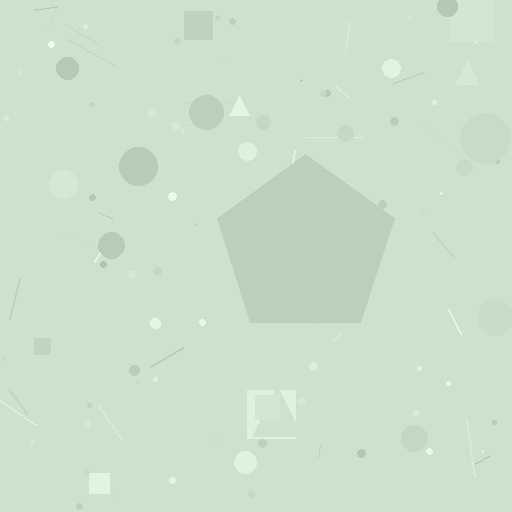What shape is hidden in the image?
A pentagon is hidden in the image.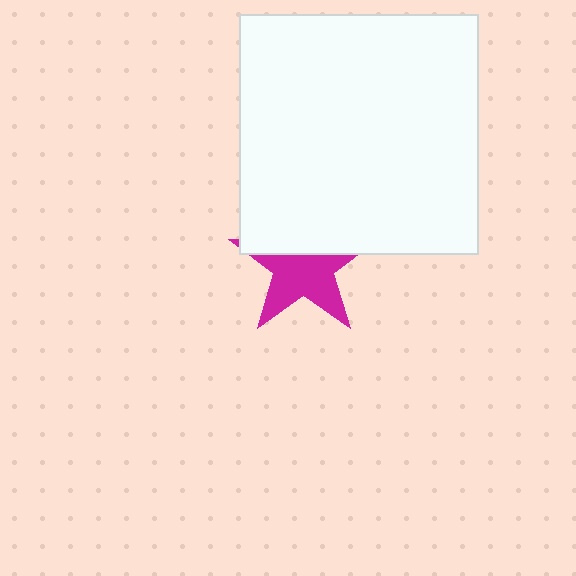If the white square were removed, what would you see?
You would see the complete magenta star.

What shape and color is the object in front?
The object in front is a white square.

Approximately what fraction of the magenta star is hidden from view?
Roughly 42% of the magenta star is hidden behind the white square.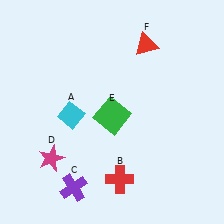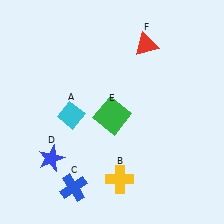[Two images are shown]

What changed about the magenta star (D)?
In Image 1, D is magenta. In Image 2, it changed to blue.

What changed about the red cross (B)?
In Image 1, B is red. In Image 2, it changed to yellow.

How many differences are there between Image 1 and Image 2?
There are 3 differences between the two images.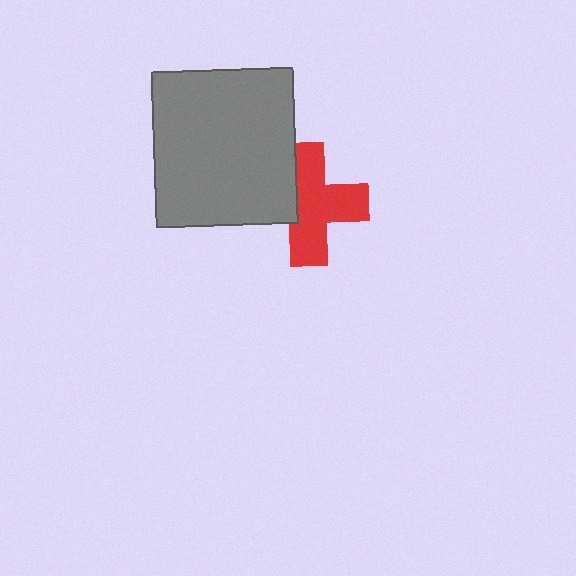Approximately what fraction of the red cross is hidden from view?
Roughly 31% of the red cross is hidden behind the gray rectangle.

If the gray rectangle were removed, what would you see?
You would see the complete red cross.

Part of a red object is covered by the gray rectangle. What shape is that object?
It is a cross.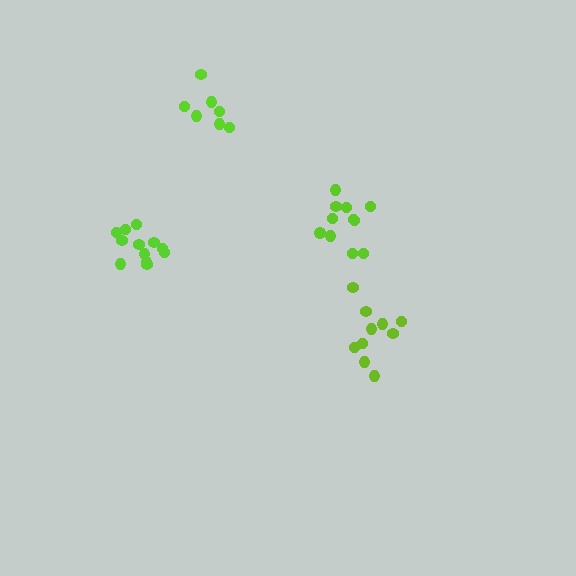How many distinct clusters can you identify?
There are 4 distinct clusters.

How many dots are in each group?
Group 1: 11 dots, Group 2: 7 dots, Group 3: 10 dots, Group 4: 12 dots (40 total).